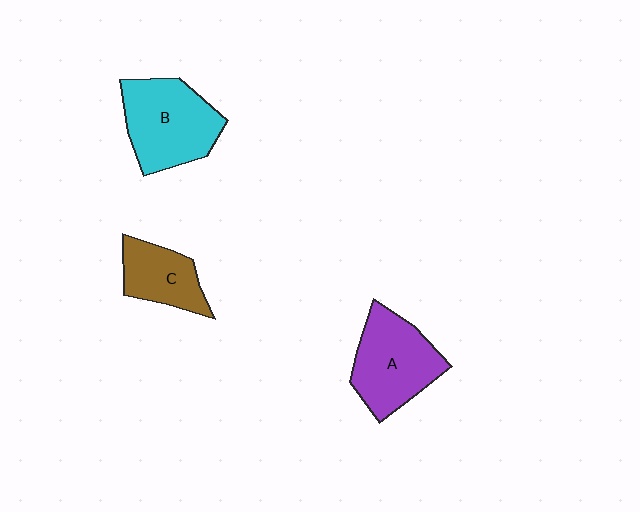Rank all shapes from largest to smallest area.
From largest to smallest: B (cyan), A (purple), C (brown).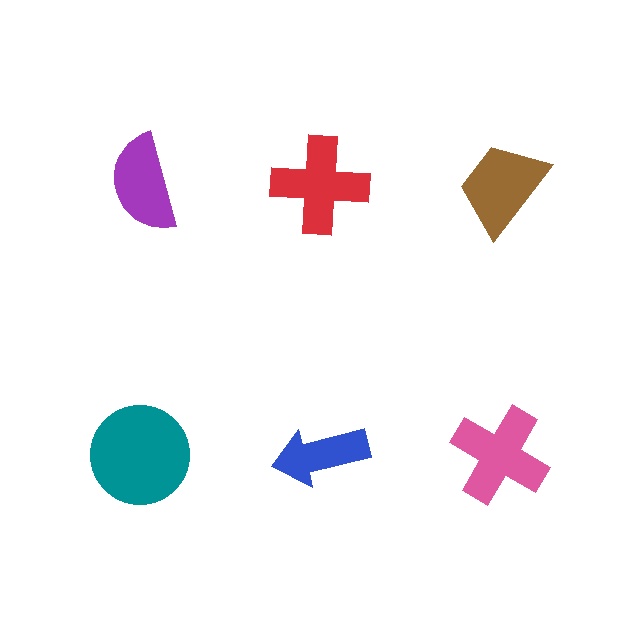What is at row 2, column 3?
A pink cross.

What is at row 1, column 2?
A red cross.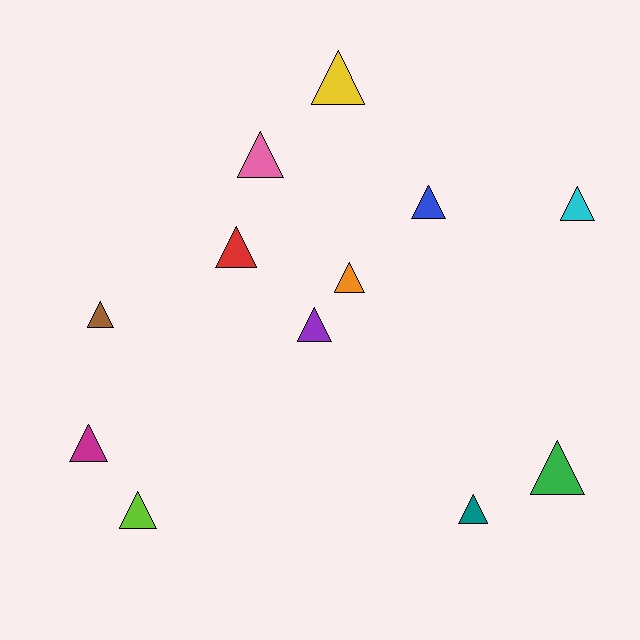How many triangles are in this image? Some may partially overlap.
There are 12 triangles.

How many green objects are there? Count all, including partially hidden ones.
There is 1 green object.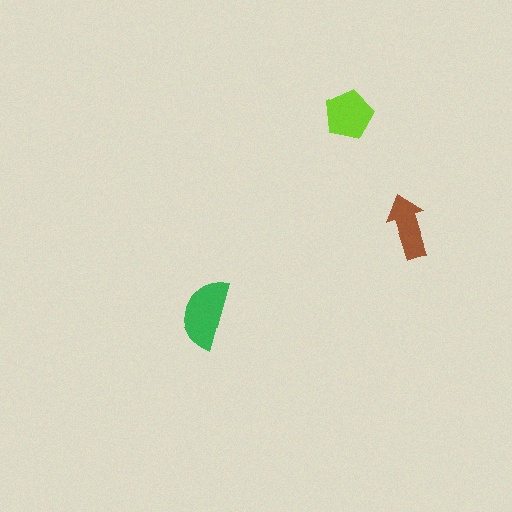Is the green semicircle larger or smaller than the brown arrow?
Larger.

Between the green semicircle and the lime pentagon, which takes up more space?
The green semicircle.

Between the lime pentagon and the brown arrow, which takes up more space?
The lime pentagon.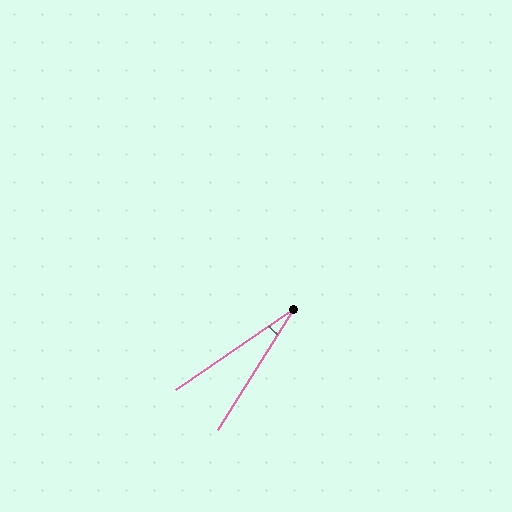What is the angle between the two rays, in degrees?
Approximately 23 degrees.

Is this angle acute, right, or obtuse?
It is acute.